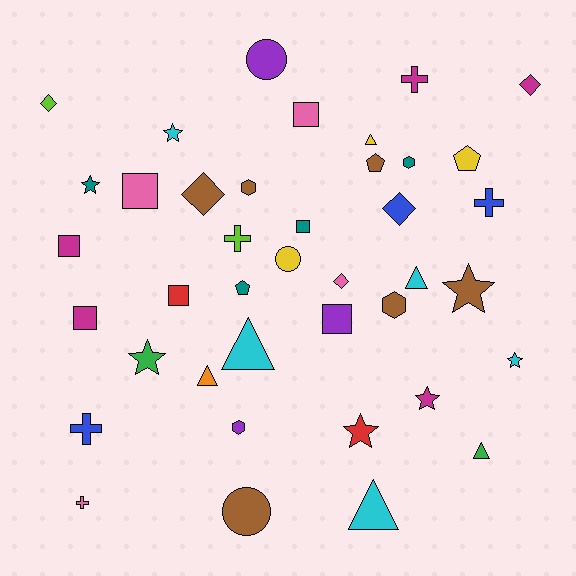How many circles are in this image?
There are 3 circles.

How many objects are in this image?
There are 40 objects.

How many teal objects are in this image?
There are 4 teal objects.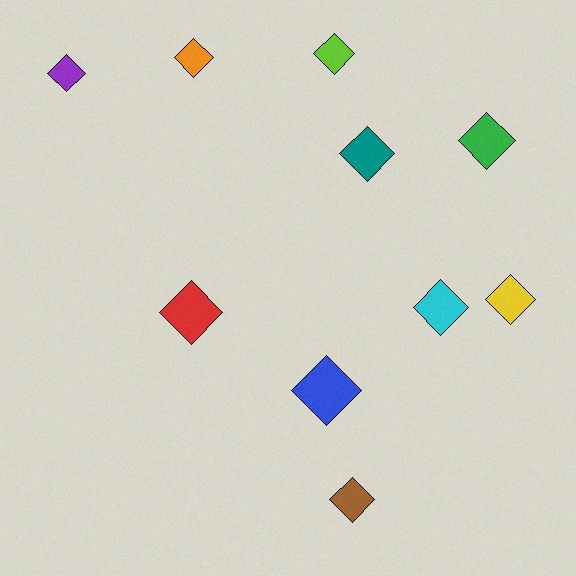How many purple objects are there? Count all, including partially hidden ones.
There is 1 purple object.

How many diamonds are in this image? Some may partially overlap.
There are 10 diamonds.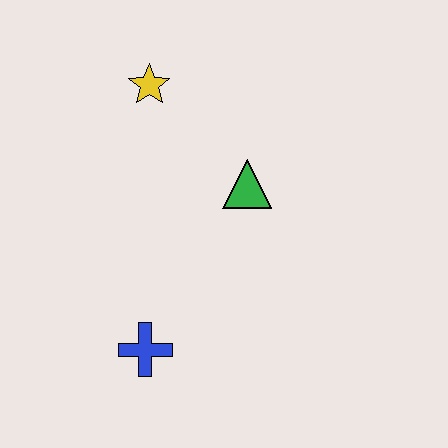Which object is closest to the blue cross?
The green triangle is closest to the blue cross.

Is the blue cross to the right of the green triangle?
No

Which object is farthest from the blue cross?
The yellow star is farthest from the blue cross.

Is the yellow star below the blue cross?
No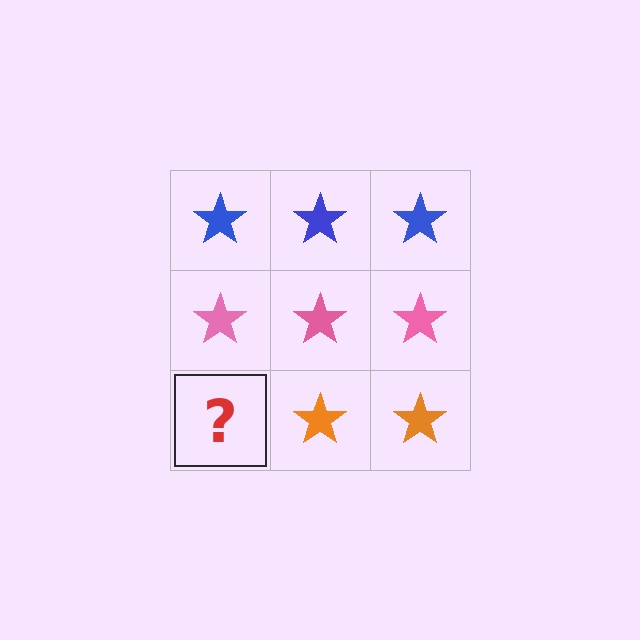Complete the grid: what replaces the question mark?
The question mark should be replaced with an orange star.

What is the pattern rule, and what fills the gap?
The rule is that each row has a consistent color. The gap should be filled with an orange star.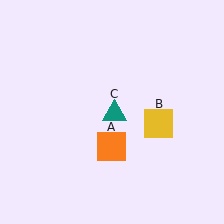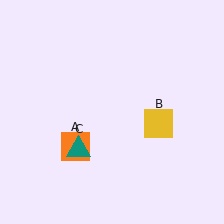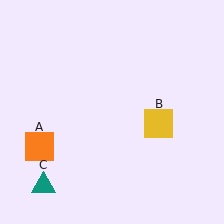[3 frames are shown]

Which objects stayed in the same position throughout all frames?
Yellow square (object B) remained stationary.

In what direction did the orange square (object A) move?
The orange square (object A) moved left.